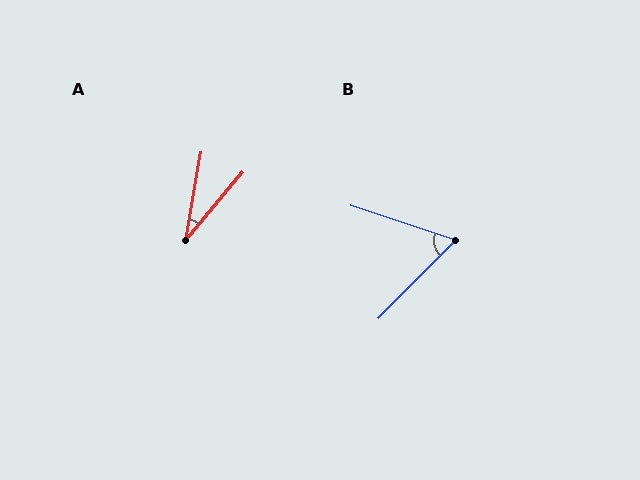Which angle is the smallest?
A, at approximately 30 degrees.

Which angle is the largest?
B, at approximately 64 degrees.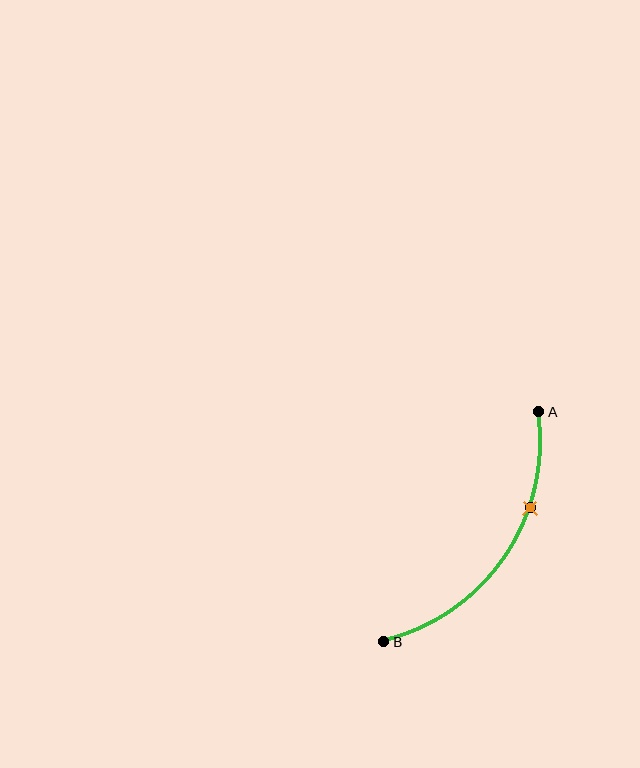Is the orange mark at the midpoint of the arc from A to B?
No. The orange mark lies on the arc but is closer to endpoint A. The arc midpoint would be at the point on the curve equidistant along the arc from both A and B.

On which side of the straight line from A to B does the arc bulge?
The arc bulges below and to the right of the straight line connecting A and B.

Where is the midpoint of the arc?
The arc midpoint is the point on the curve farthest from the straight line joining A and B. It sits below and to the right of that line.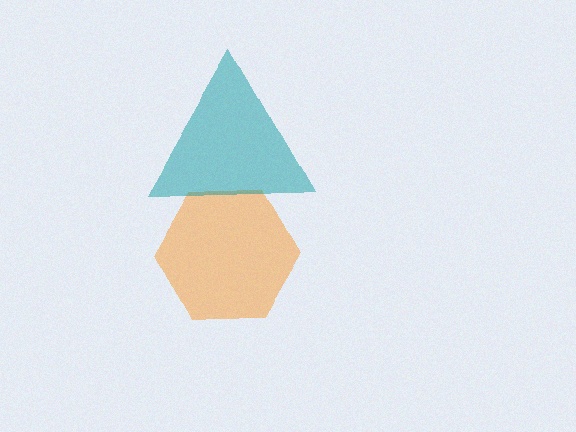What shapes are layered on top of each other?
The layered shapes are: an orange hexagon, a teal triangle.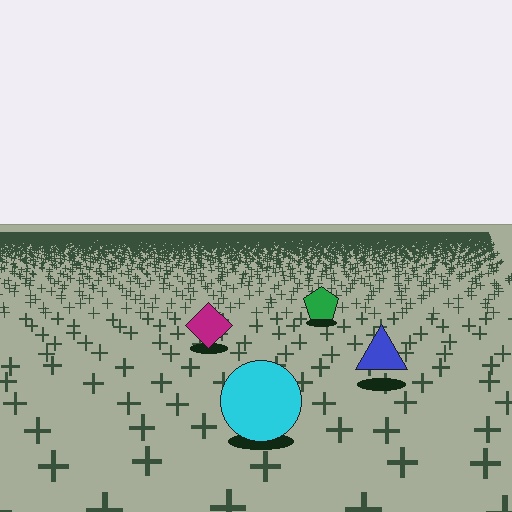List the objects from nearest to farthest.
From nearest to farthest: the cyan circle, the blue triangle, the magenta diamond, the green pentagon.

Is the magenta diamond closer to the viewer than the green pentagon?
Yes. The magenta diamond is closer — you can tell from the texture gradient: the ground texture is coarser near it.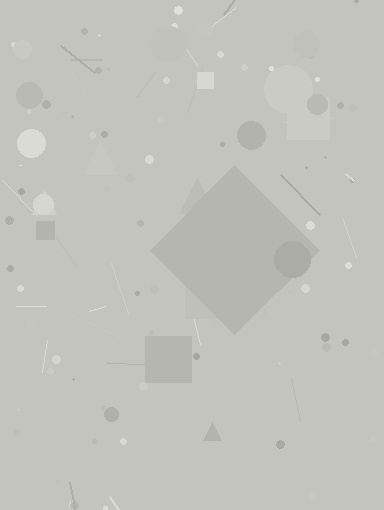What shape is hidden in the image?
A diamond is hidden in the image.